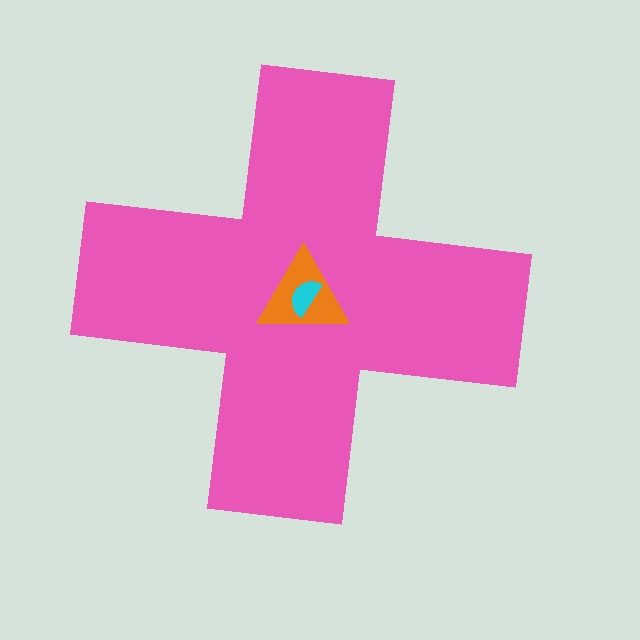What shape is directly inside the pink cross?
The orange triangle.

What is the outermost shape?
The pink cross.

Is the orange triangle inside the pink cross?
Yes.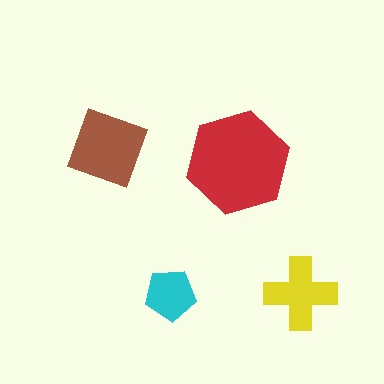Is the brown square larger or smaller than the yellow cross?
Larger.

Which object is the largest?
The red hexagon.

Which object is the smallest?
The cyan pentagon.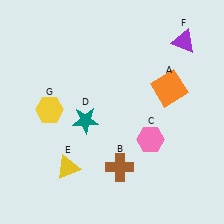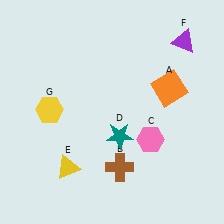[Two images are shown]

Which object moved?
The teal star (D) moved right.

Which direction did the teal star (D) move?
The teal star (D) moved right.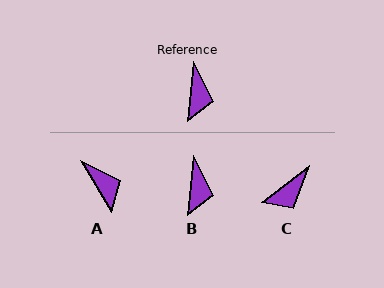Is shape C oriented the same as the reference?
No, it is off by about 47 degrees.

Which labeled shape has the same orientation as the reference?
B.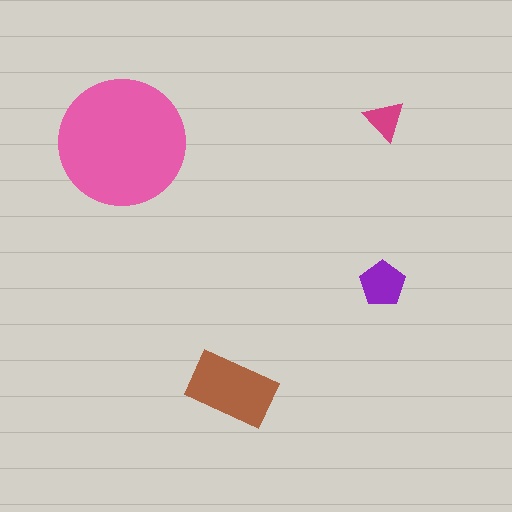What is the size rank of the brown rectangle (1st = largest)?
2nd.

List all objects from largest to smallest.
The pink circle, the brown rectangle, the purple pentagon, the magenta triangle.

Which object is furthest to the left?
The pink circle is leftmost.